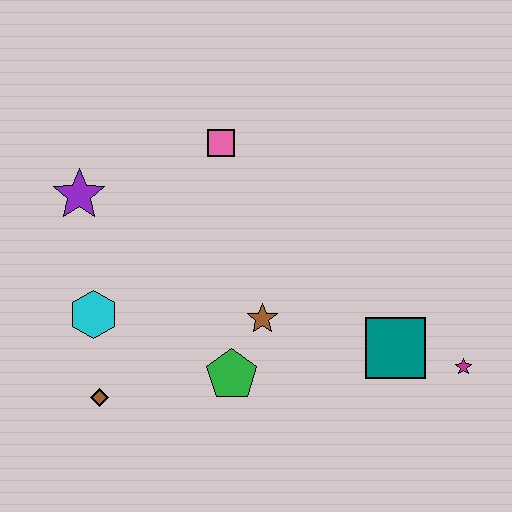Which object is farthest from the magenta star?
The purple star is farthest from the magenta star.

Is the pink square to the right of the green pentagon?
No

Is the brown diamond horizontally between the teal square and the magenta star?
No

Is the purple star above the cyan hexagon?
Yes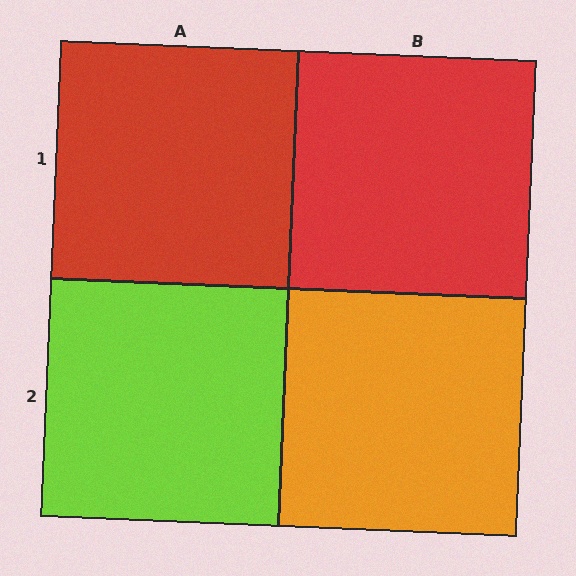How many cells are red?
2 cells are red.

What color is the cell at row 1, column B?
Red.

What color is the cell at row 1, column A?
Red.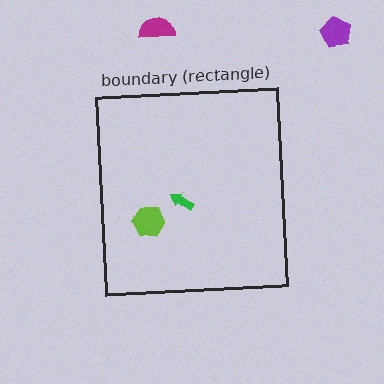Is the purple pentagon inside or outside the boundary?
Outside.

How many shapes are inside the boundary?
2 inside, 2 outside.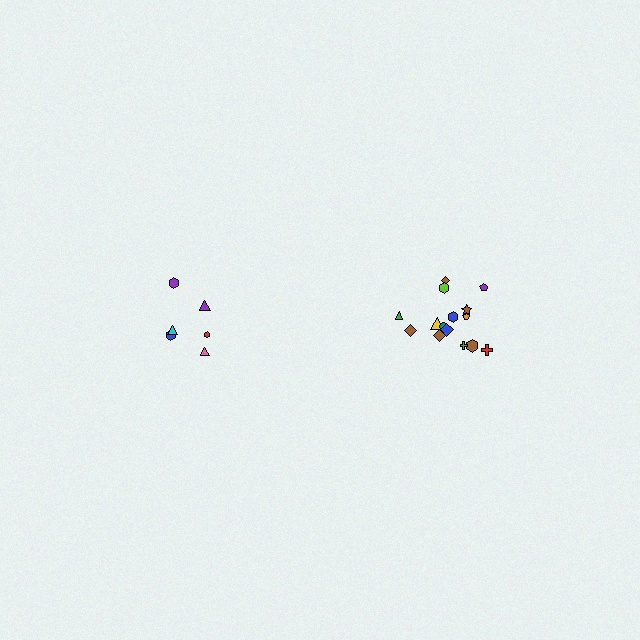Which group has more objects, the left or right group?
The right group.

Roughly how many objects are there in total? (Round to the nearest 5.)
Roughly 20 objects in total.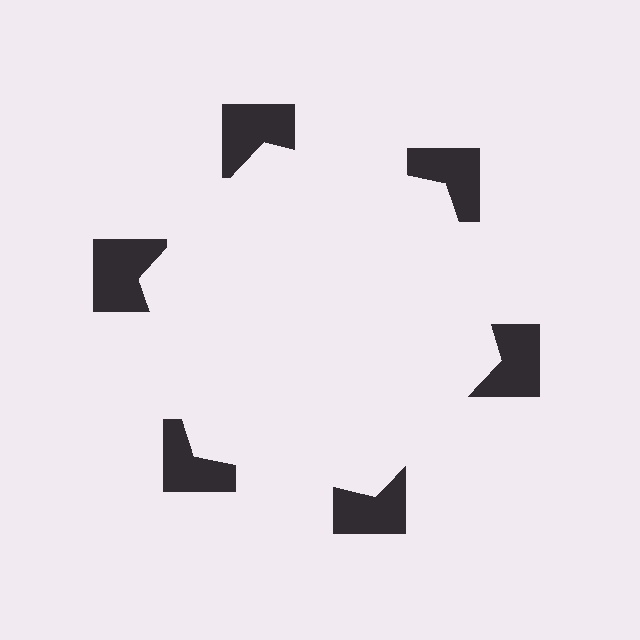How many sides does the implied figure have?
6 sides.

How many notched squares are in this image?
There are 6 — one at each vertex of the illusory hexagon.